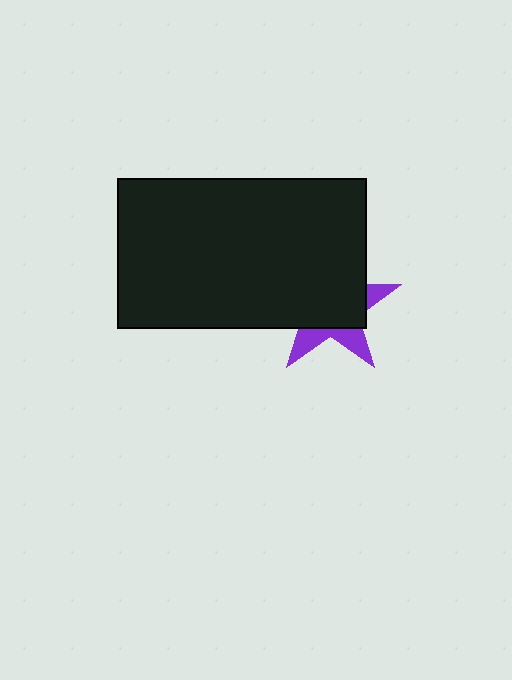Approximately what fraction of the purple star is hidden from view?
Roughly 69% of the purple star is hidden behind the black rectangle.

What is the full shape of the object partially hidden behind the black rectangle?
The partially hidden object is a purple star.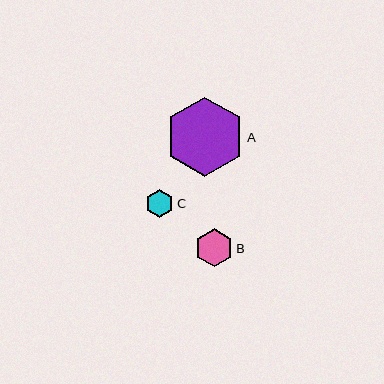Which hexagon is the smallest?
Hexagon C is the smallest with a size of approximately 29 pixels.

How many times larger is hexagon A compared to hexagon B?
Hexagon A is approximately 2.1 times the size of hexagon B.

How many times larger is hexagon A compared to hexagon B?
Hexagon A is approximately 2.1 times the size of hexagon B.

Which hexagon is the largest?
Hexagon A is the largest with a size of approximately 79 pixels.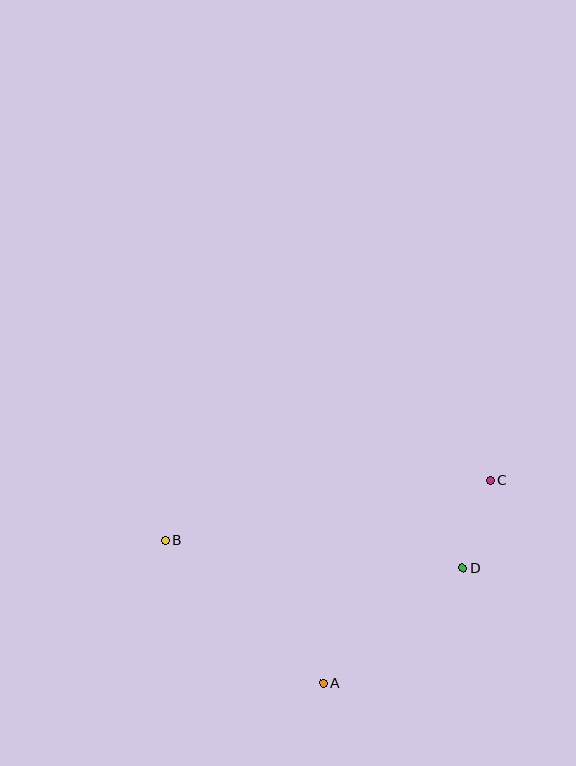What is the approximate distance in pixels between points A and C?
The distance between A and C is approximately 263 pixels.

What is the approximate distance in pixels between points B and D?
The distance between B and D is approximately 299 pixels.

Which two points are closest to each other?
Points C and D are closest to each other.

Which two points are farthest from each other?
Points B and C are farthest from each other.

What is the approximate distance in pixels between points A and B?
The distance between A and B is approximately 213 pixels.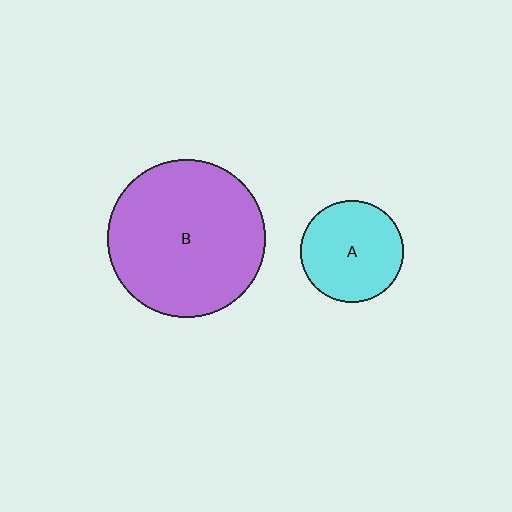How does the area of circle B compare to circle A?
Approximately 2.4 times.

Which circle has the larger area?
Circle B (purple).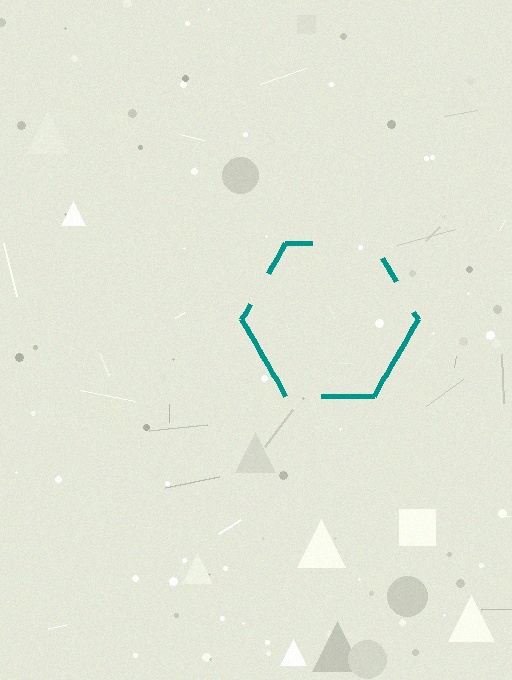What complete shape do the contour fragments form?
The contour fragments form a hexagon.